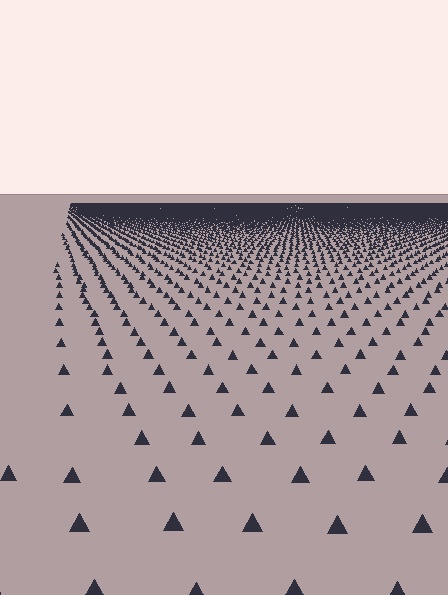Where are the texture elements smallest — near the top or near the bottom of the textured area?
Near the top.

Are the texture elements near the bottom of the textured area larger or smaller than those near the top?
Larger. Near the bottom, elements are closer to the viewer and appear at a bigger on-screen size.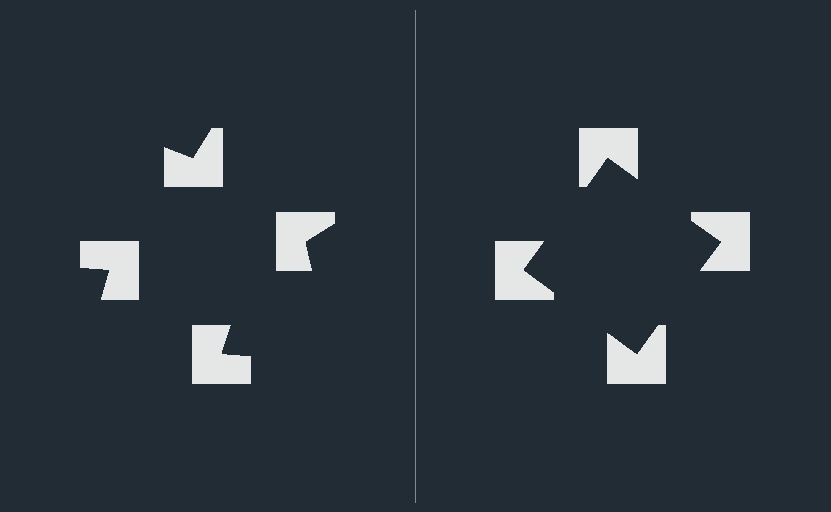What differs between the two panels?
The notched squares are positioned identically on both sides; only the wedge orientations differ. On the right they align to a square; on the left they are misaligned.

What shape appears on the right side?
An illusory square.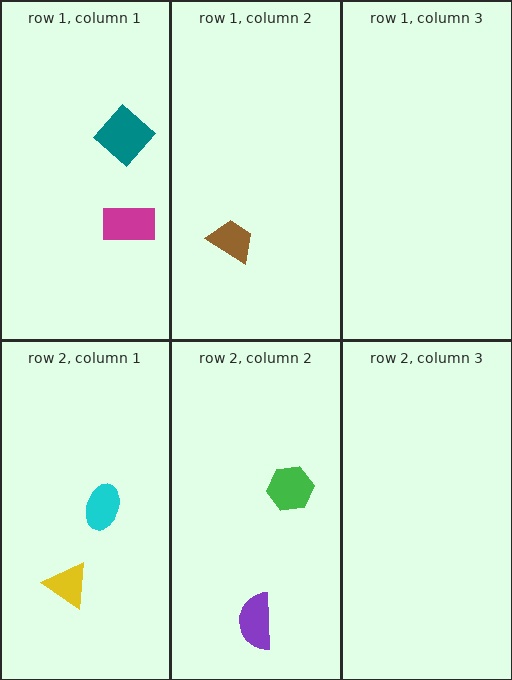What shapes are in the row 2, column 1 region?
The yellow triangle, the cyan ellipse.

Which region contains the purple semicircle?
The row 2, column 2 region.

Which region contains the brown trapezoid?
The row 1, column 2 region.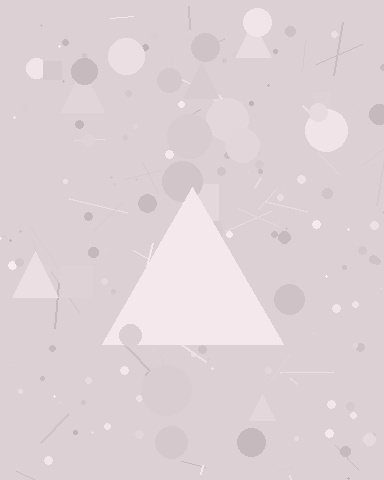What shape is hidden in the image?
A triangle is hidden in the image.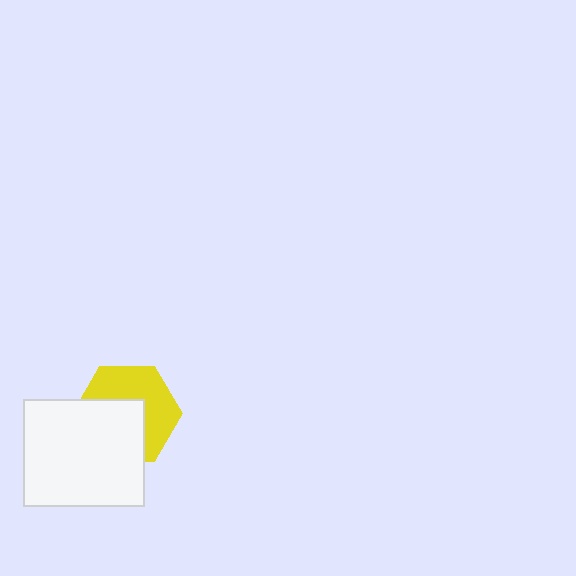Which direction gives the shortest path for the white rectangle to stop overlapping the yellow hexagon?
Moving toward the lower-left gives the shortest separation.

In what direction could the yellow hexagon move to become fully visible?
The yellow hexagon could move toward the upper-right. That would shift it out from behind the white rectangle entirely.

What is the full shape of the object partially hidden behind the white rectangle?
The partially hidden object is a yellow hexagon.